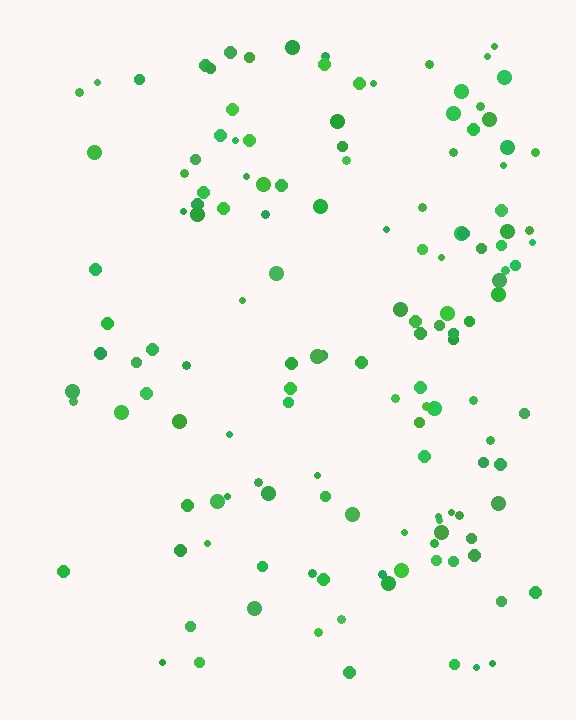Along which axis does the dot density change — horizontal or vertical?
Horizontal.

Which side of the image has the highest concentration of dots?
The right.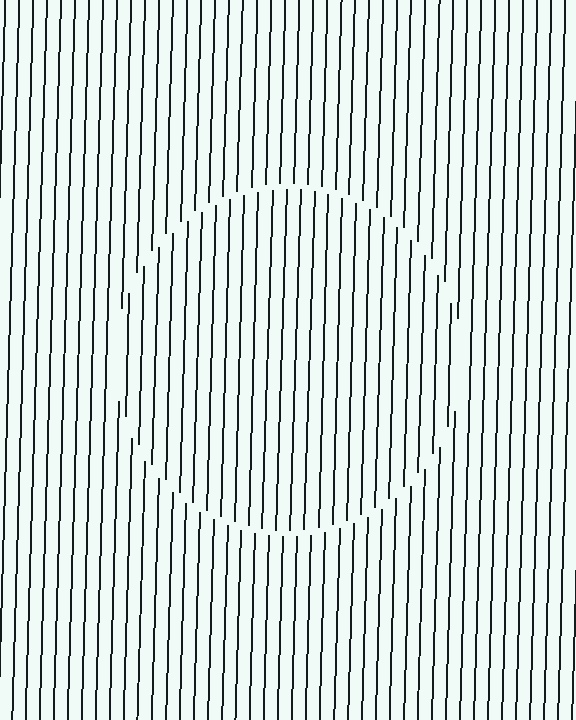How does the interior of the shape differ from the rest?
The interior of the shape contains the same grating, shifted by half a period — the contour is defined by the phase discontinuity where line-ends from the inner and outer gratings abut.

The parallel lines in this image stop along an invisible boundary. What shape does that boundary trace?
An illusory circle. The interior of the shape contains the same grating, shifted by half a period — the contour is defined by the phase discontinuity where line-ends from the inner and outer gratings abut.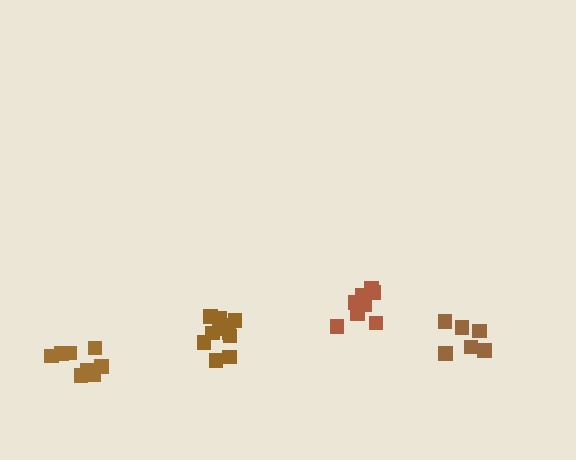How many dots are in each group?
Group 1: 9 dots, Group 2: 11 dots, Group 3: 6 dots, Group 4: 8 dots (34 total).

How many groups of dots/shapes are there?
There are 4 groups.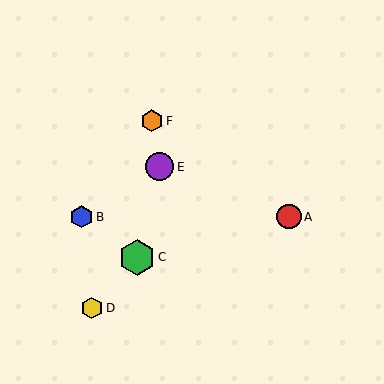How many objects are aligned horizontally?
2 objects (A, B) are aligned horizontally.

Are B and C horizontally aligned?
No, B is at y≈217 and C is at y≈257.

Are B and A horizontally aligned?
Yes, both are at y≈217.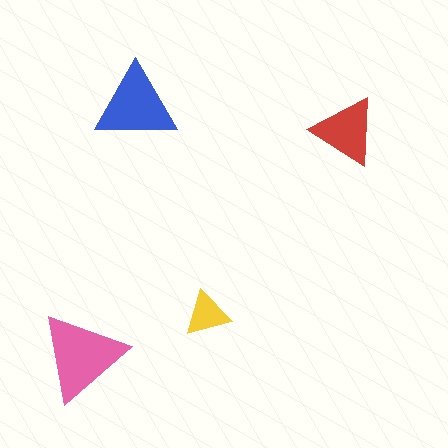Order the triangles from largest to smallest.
the pink one, the blue one, the red one, the yellow one.